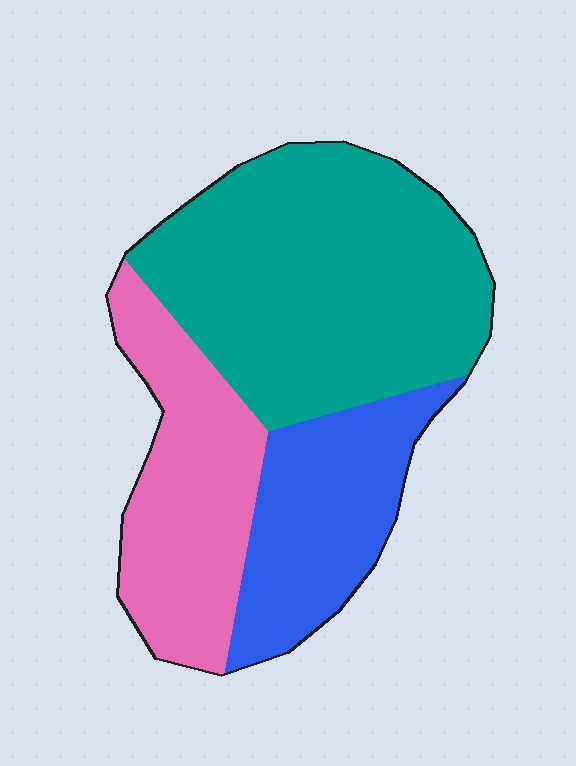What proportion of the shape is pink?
Pink takes up about one quarter (1/4) of the shape.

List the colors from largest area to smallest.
From largest to smallest: teal, pink, blue.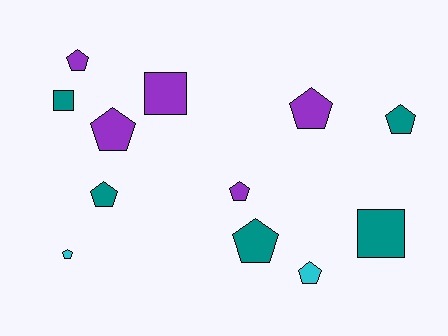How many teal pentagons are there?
There are 3 teal pentagons.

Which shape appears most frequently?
Pentagon, with 9 objects.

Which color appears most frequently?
Teal, with 5 objects.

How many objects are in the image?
There are 12 objects.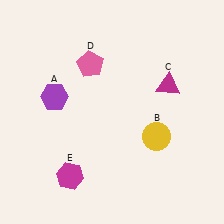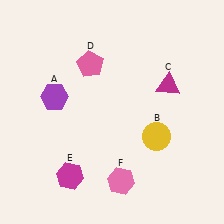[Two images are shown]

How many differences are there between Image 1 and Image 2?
There is 1 difference between the two images.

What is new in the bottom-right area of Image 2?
A pink hexagon (F) was added in the bottom-right area of Image 2.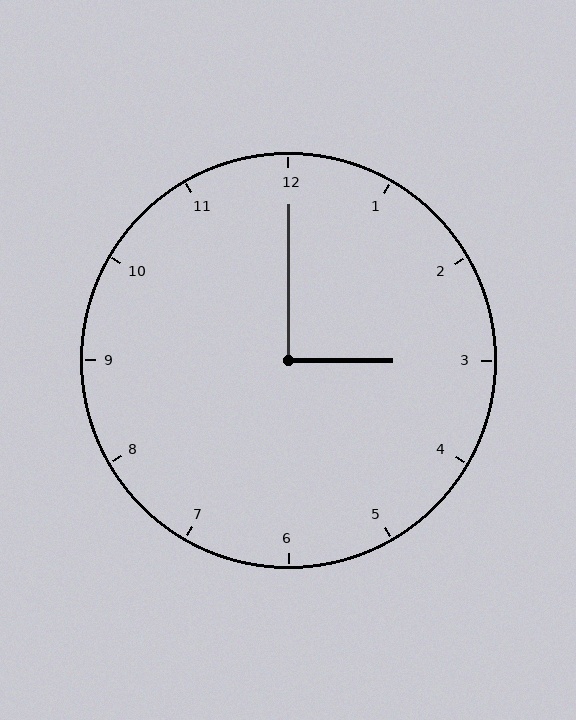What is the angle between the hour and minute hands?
Approximately 90 degrees.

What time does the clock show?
3:00.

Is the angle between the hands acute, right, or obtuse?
It is right.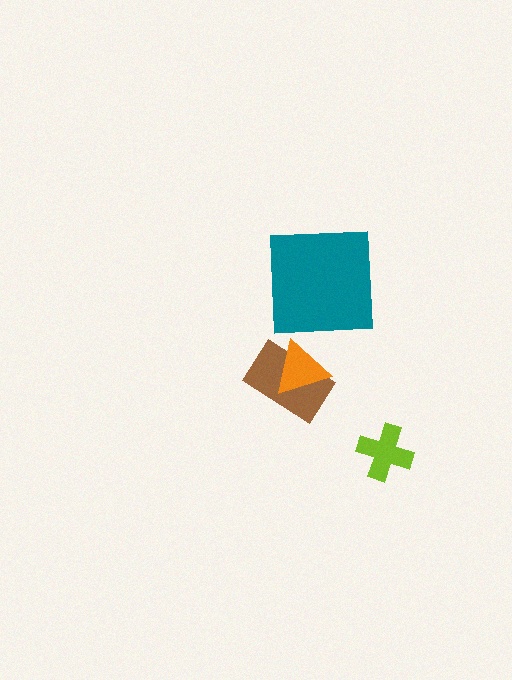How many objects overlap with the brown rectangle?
1 object overlaps with the brown rectangle.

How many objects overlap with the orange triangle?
1 object overlaps with the orange triangle.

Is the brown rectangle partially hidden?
Yes, it is partially covered by another shape.